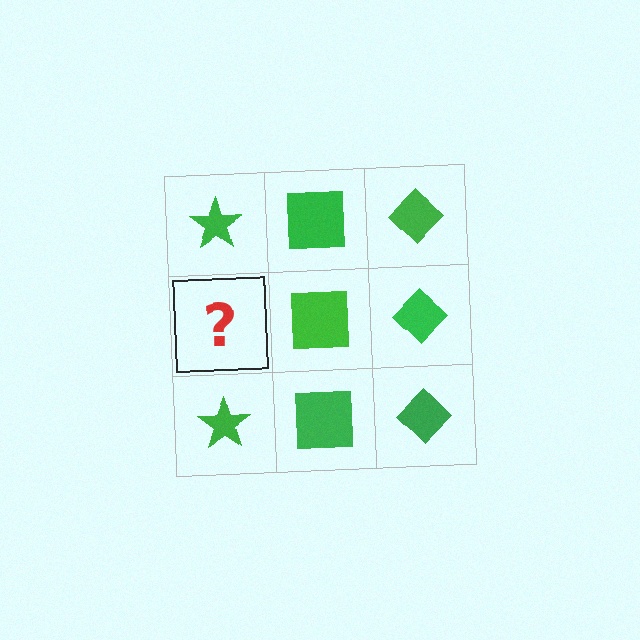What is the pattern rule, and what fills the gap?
The rule is that each column has a consistent shape. The gap should be filled with a green star.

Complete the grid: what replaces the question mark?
The question mark should be replaced with a green star.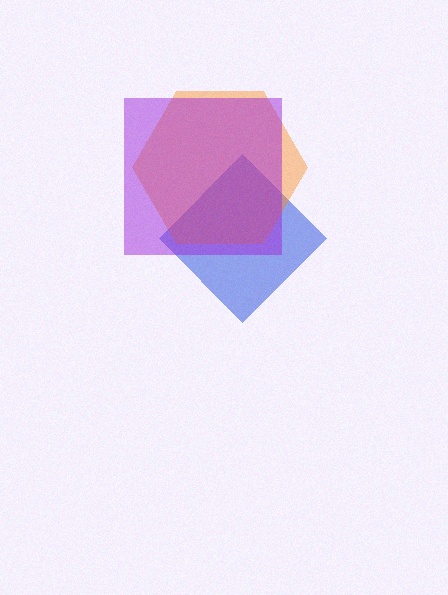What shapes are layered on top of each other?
The layered shapes are: a blue diamond, an orange hexagon, a purple square.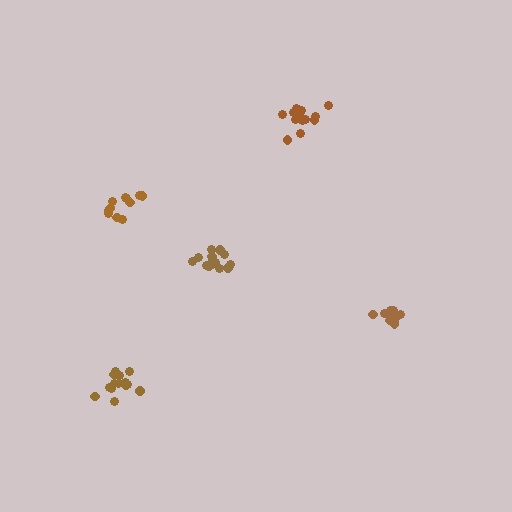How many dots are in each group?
Group 1: 10 dots, Group 2: 13 dots, Group 3: 15 dots, Group 4: 11 dots, Group 5: 14 dots (63 total).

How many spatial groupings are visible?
There are 5 spatial groupings.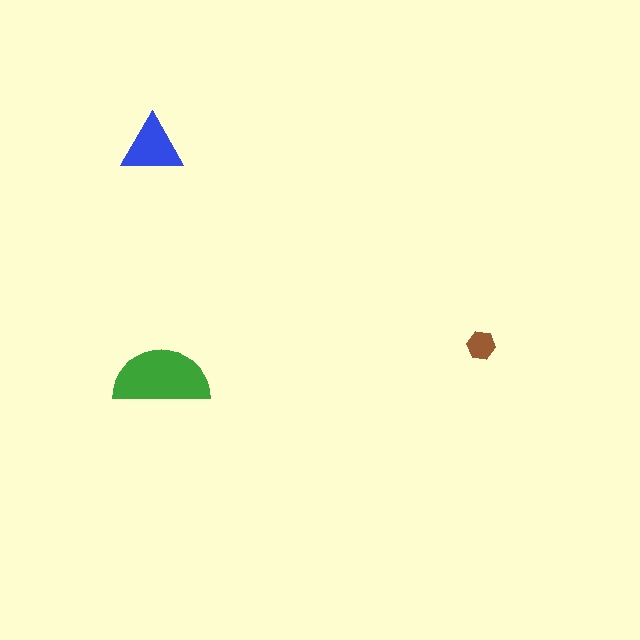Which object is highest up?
The blue triangle is topmost.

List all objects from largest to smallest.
The green semicircle, the blue triangle, the brown hexagon.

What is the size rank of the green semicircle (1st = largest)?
1st.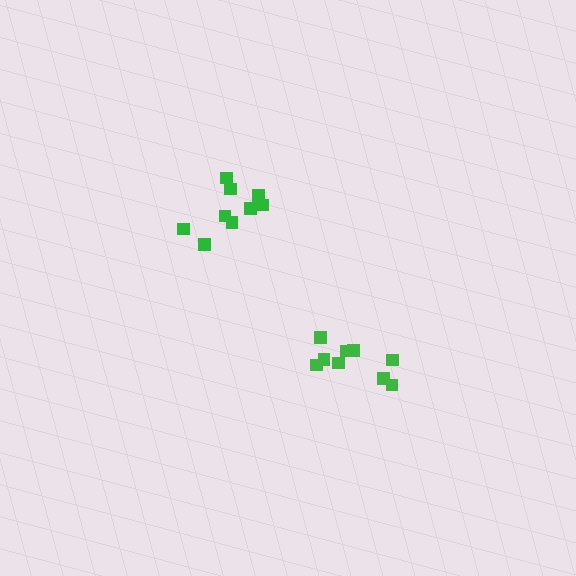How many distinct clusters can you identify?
There are 2 distinct clusters.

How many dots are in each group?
Group 1: 10 dots, Group 2: 9 dots (19 total).